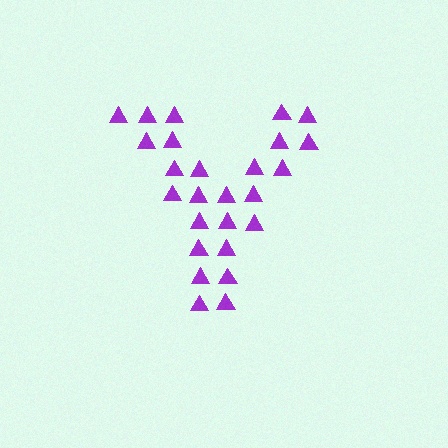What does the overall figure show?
The overall figure shows the letter Y.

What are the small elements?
The small elements are triangles.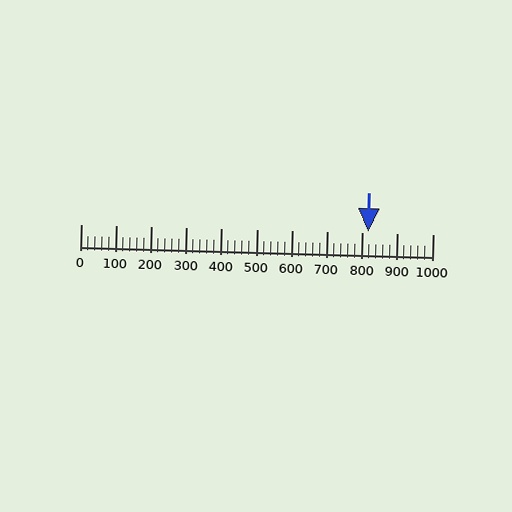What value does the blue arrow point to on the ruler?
The blue arrow points to approximately 815.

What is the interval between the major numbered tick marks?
The major tick marks are spaced 100 units apart.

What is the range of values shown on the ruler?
The ruler shows values from 0 to 1000.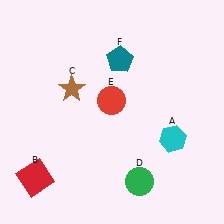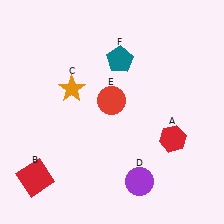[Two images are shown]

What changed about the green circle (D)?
In Image 1, D is green. In Image 2, it changed to purple.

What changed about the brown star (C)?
In Image 1, C is brown. In Image 2, it changed to orange.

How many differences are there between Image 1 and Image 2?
There are 3 differences between the two images.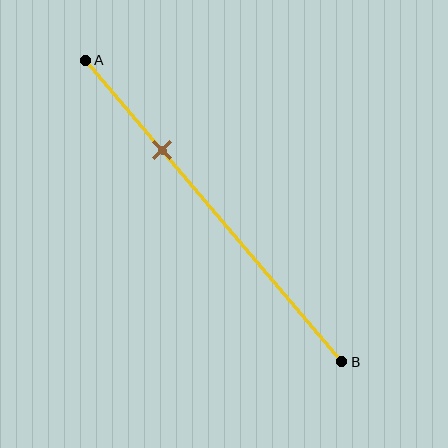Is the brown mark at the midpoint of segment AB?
No, the mark is at about 30% from A, not at the 50% midpoint.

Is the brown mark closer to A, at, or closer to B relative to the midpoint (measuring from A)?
The brown mark is closer to point A than the midpoint of segment AB.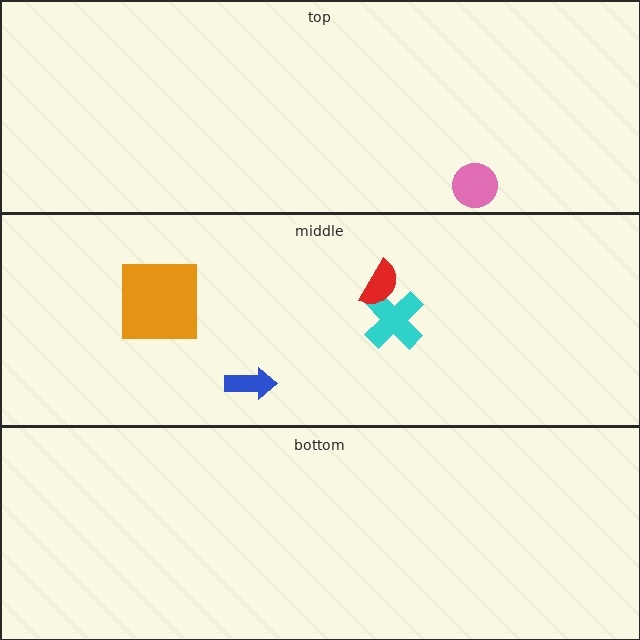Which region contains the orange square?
The middle region.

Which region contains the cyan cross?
The middle region.